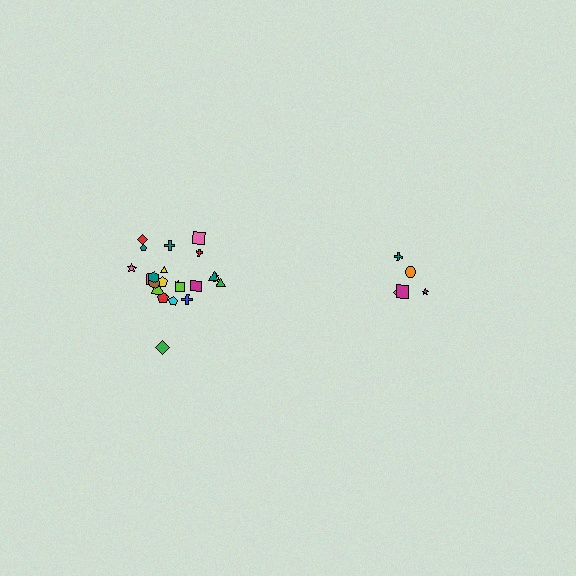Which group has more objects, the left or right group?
The left group.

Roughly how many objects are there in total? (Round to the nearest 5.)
Roughly 25 objects in total.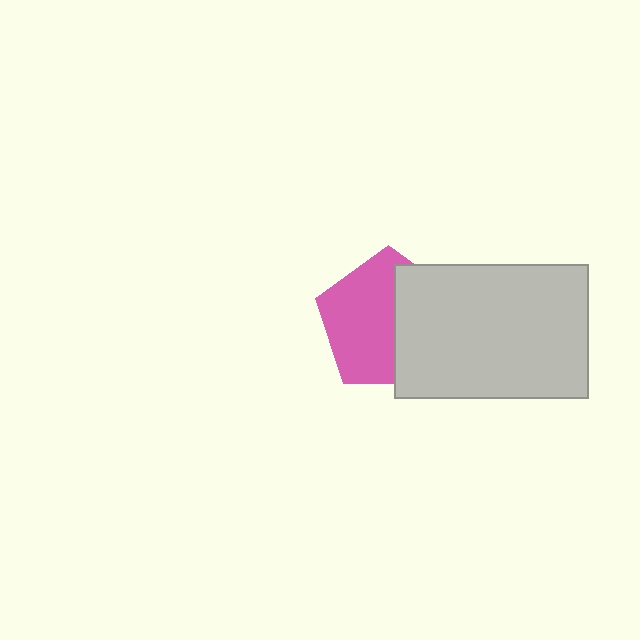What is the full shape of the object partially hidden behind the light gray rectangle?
The partially hidden object is a pink pentagon.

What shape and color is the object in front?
The object in front is a light gray rectangle.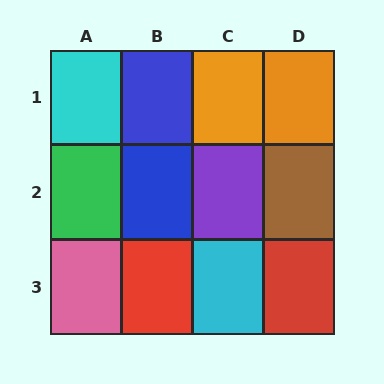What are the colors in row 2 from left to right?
Green, blue, purple, brown.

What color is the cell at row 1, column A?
Cyan.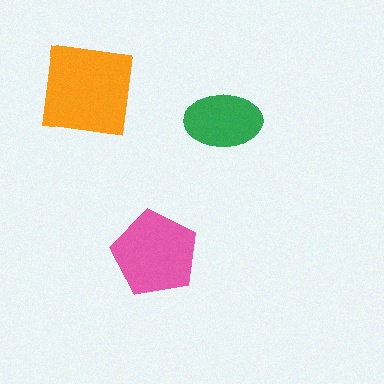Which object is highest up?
The orange square is topmost.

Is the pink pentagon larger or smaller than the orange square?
Smaller.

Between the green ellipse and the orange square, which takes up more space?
The orange square.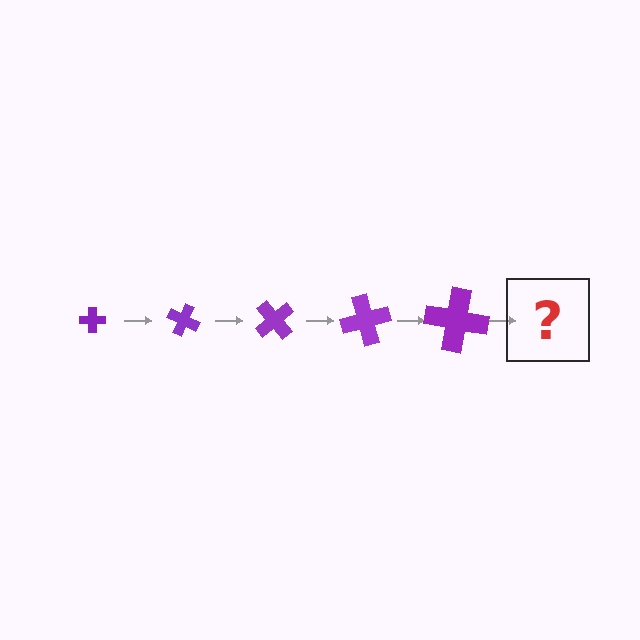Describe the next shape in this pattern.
It should be a cross, larger than the previous one and rotated 125 degrees from the start.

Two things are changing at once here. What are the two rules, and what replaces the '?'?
The two rules are that the cross grows larger each step and it rotates 25 degrees each step. The '?' should be a cross, larger than the previous one and rotated 125 degrees from the start.